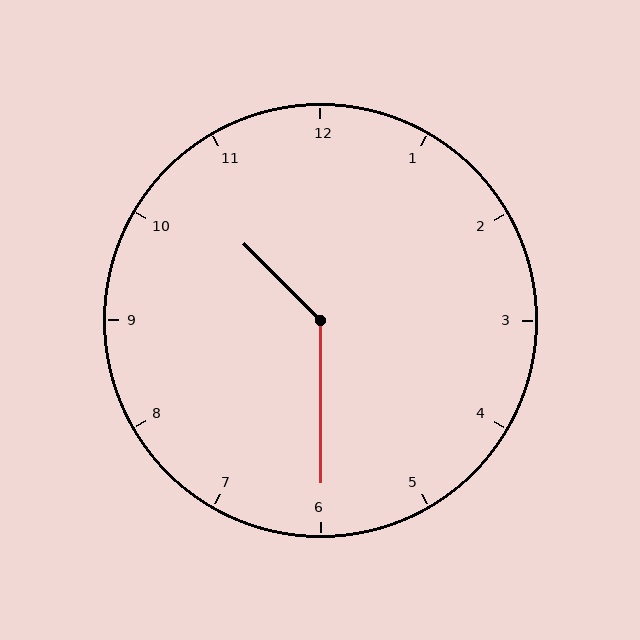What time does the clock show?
10:30.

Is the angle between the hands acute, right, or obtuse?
It is obtuse.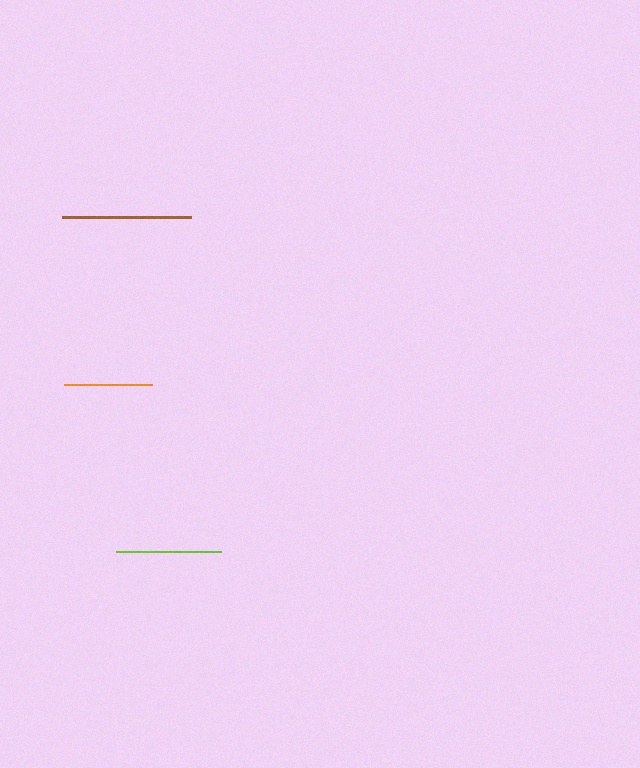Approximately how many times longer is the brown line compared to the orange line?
The brown line is approximately 1.5 times the length of the orange line.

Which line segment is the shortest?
The orange line is the shortest at approximately 89 pixels.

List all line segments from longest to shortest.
From longest to shortest: brown, lime, orange.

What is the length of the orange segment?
The orange segment is approximately 89 pixels long.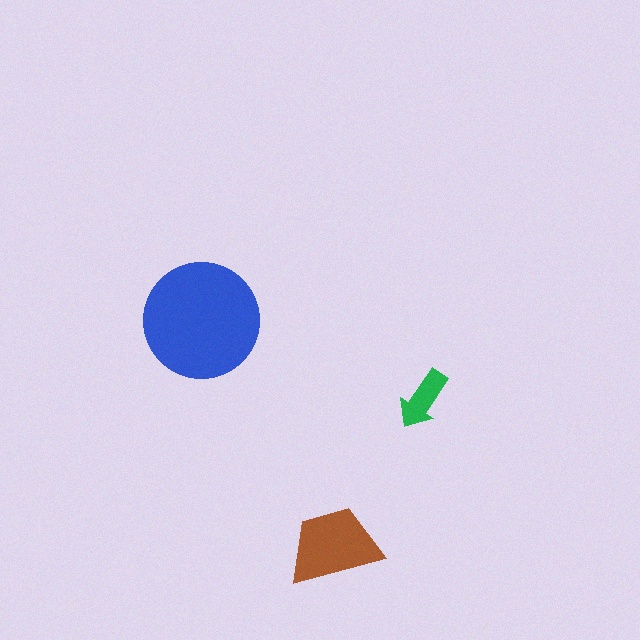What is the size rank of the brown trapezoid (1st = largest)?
2nd.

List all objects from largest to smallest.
The blue circle, the brown trapezoid, the green arrow.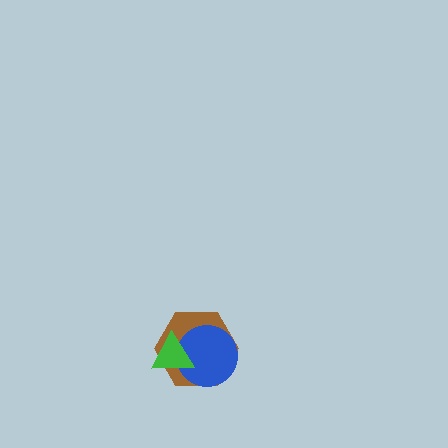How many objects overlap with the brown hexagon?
2 objects overlap with the brown hexagon.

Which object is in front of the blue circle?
The green triangle is in front of the blue circle.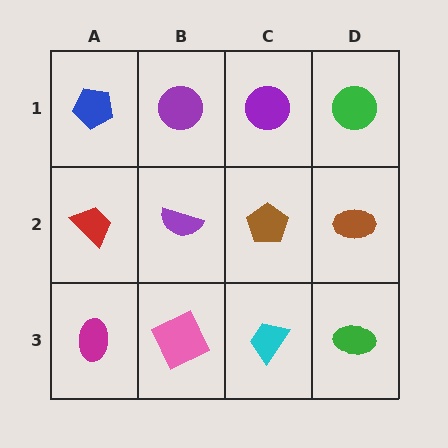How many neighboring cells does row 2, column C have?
4.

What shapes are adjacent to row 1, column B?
A purple semicircle (row 2, column B), a blue pentagon (row 1, column A), a purple circle (row 1, column C).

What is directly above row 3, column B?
A purple semicircle.